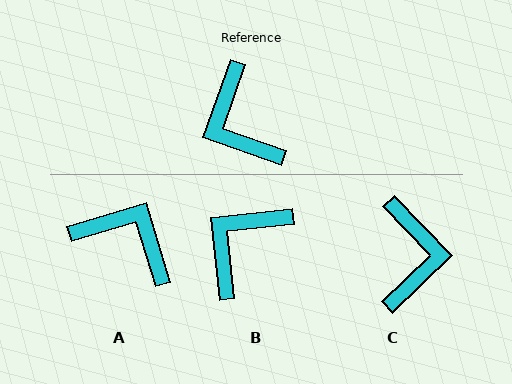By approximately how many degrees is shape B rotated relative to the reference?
Approximately 64 degrees clockwise.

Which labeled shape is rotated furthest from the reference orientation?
C, about 154 degrees away.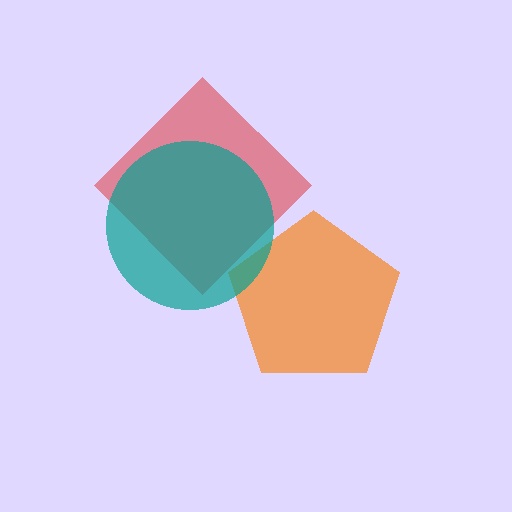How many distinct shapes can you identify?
There are 3 distinct shapes: an orange pentagon, a red diamond, a teal circle.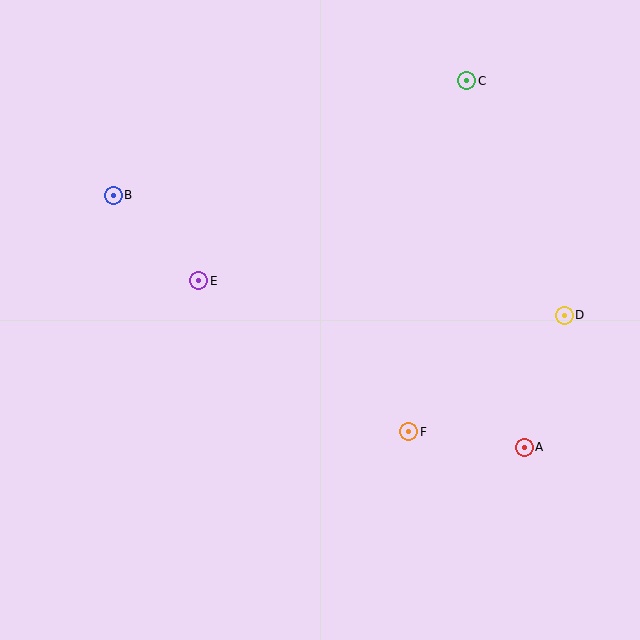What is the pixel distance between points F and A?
The distance between F and A is 117 pixels.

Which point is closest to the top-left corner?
Point B is closest to the top-left corner.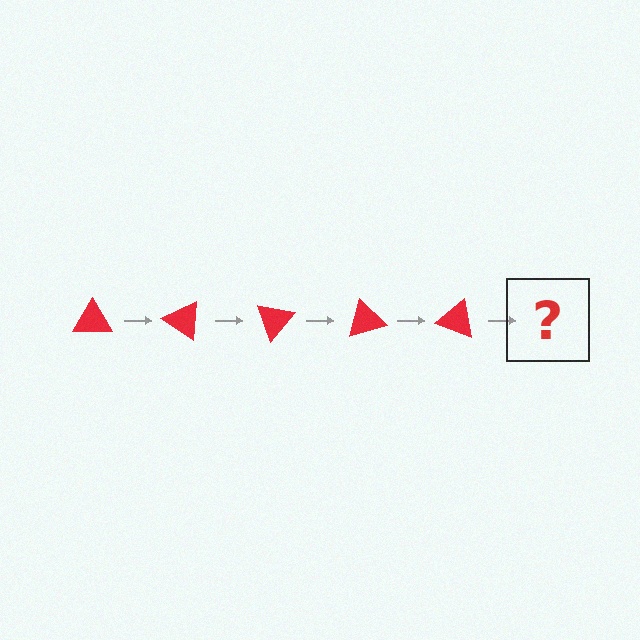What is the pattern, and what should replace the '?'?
The pattern is that the triangle rotates 35 degrees each step. The '?' should be a red triangle rotated 175 degrees.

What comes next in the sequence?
The next element should be a red triangle rotated 175 degrees.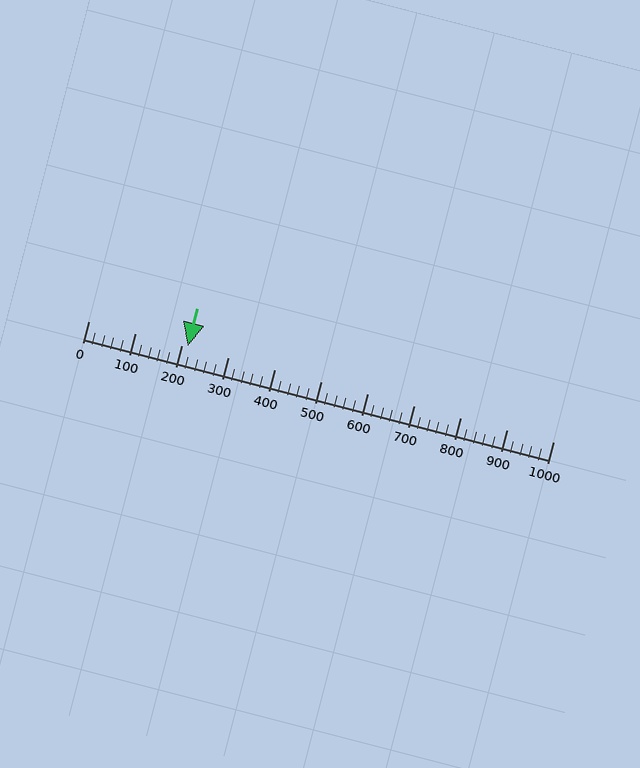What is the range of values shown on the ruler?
The ruler shows values from 0 to 1000.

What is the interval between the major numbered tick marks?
The major tick marks are spaced 100 units apart.